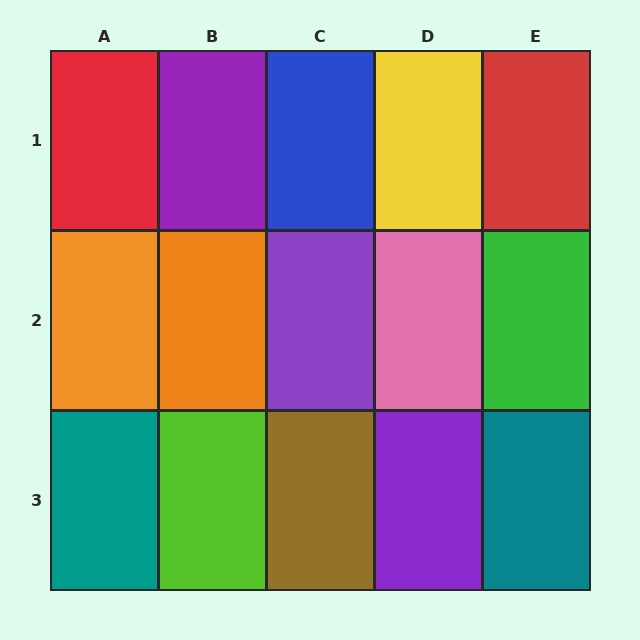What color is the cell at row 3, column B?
Lime.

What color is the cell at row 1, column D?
Yellow.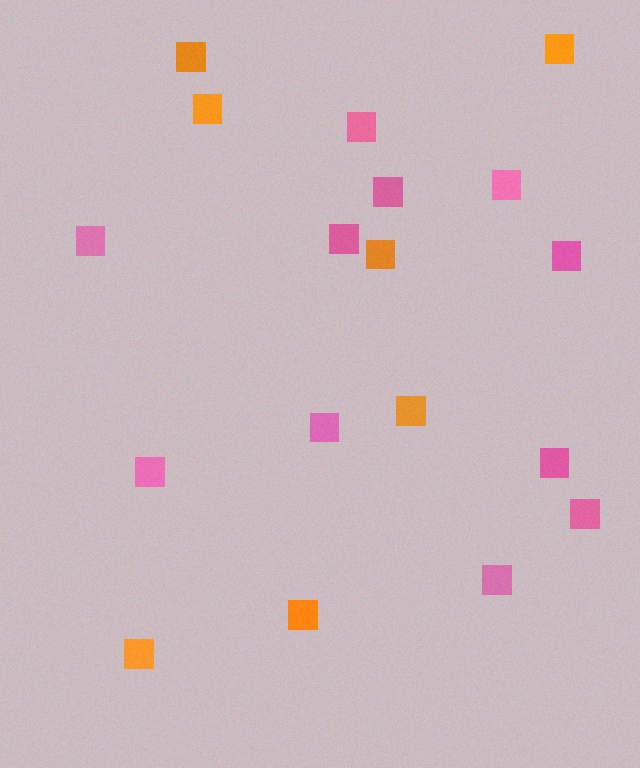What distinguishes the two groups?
There are 2 groups: one group of orange squares (7) and one group of pink squares (11).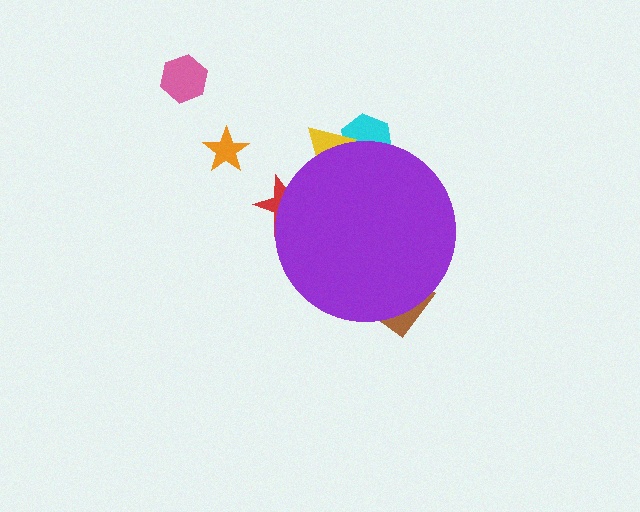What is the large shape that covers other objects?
A purple circle.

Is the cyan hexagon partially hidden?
Yes, the cyan hexagon is partially hidden behind the purple circle.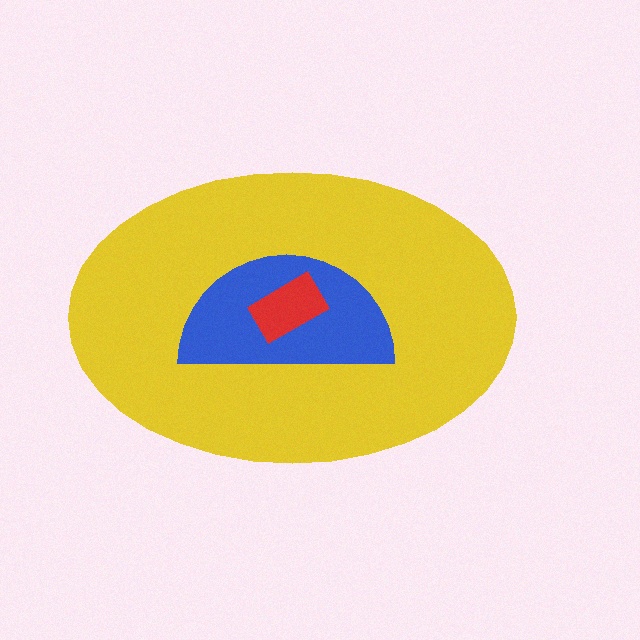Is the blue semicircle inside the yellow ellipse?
Yes.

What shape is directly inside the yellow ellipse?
The blue semicircle.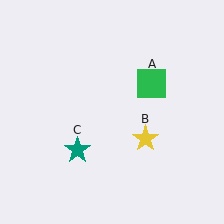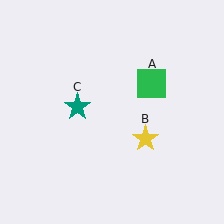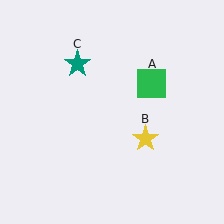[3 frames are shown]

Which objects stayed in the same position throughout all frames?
Green square (object A) and yellow star (object B) remained stationary.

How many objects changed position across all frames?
1 object changed position: teal star (object C).